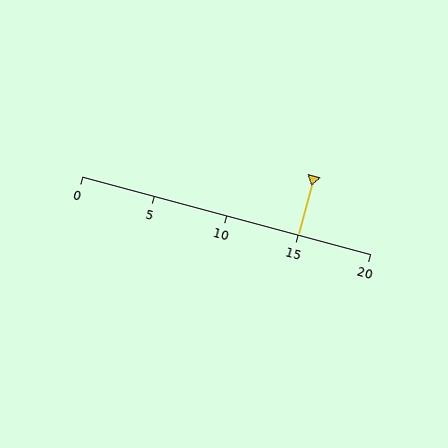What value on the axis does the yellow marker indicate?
The marker indicates approximately 15.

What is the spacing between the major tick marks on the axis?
The major ticks are spaced 5 apart.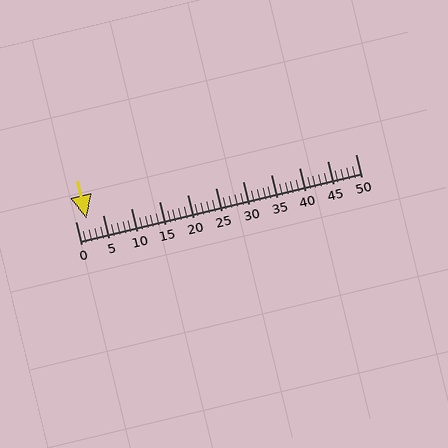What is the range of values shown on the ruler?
The ruler shows values from 0 to 50.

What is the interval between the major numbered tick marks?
The major tick marks are spaced 5 units apart.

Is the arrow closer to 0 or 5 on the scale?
The arrow is closer to 0.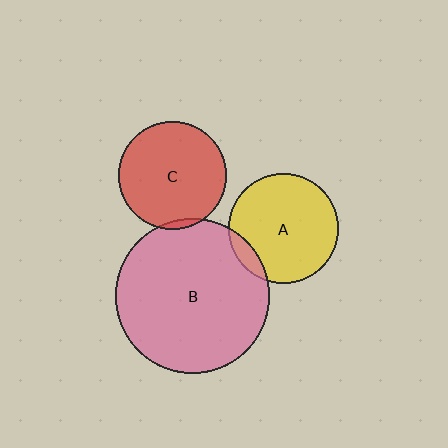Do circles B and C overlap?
Yes.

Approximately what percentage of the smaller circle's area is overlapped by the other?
Approximately 5%.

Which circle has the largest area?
Circle B (pink).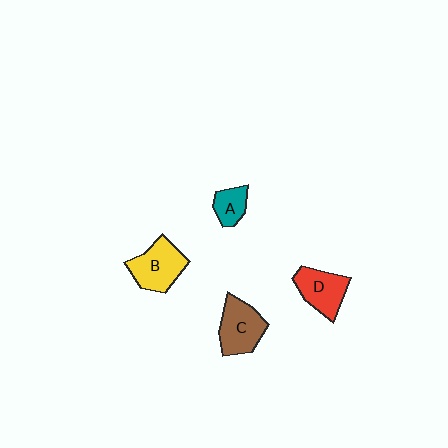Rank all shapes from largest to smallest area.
From largest to smallest: B (yellow), C (brown), D (red), A (teal).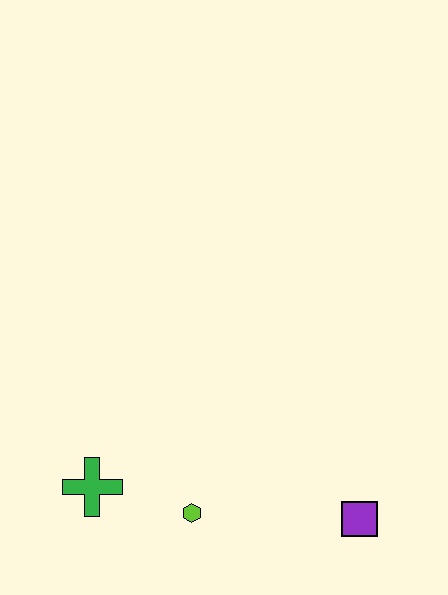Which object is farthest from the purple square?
The green cross is farthest from the purple square.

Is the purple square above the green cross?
No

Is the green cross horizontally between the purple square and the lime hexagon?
No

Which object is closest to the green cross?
The lime hexagon is closest to the green cross.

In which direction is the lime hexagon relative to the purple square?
The lime hexagon is to the left of the purple square.